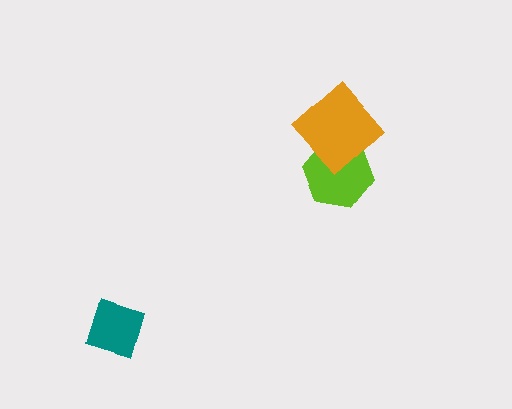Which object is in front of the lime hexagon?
The orange diamond is in front of the lime hexagon.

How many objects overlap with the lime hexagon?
1 object overlaps with the lime hexagon.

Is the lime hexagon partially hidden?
Yes, it is partially covered by another shape.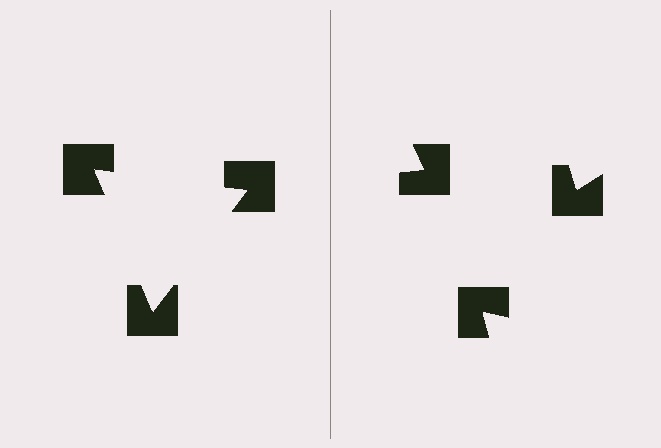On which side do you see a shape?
An illusory triangle appears on the left side. On the right side the wedge cuts are rotated, so no coherent shape forms.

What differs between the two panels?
The notched squares are positioned identically on both sides; only the wedge orientations differ. On the left they align to a triangle; on the right they are misaligned.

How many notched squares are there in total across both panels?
6 — 3 on each side.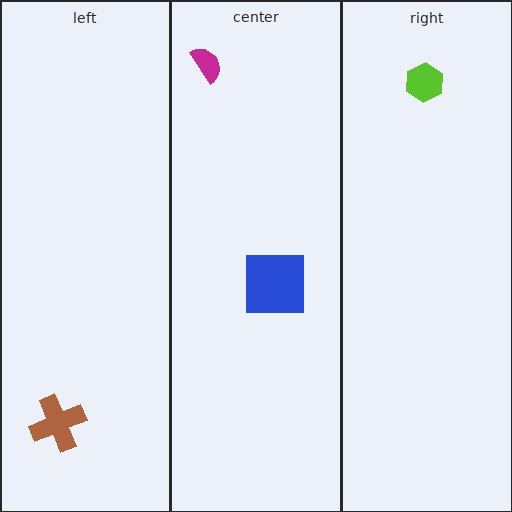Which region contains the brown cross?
The left region.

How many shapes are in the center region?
2.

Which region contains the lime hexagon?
The right region.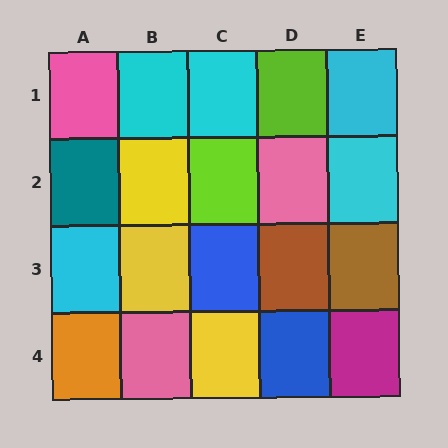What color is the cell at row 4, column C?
Yellow.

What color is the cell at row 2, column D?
Pink.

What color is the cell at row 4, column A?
Orange.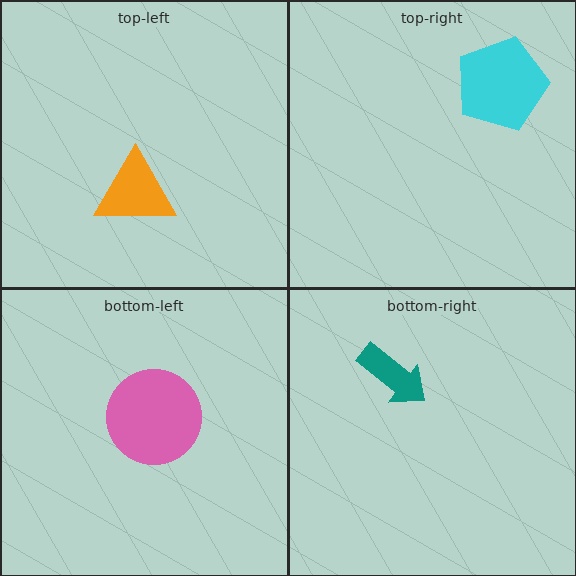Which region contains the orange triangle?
The top-left region.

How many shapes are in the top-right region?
1.